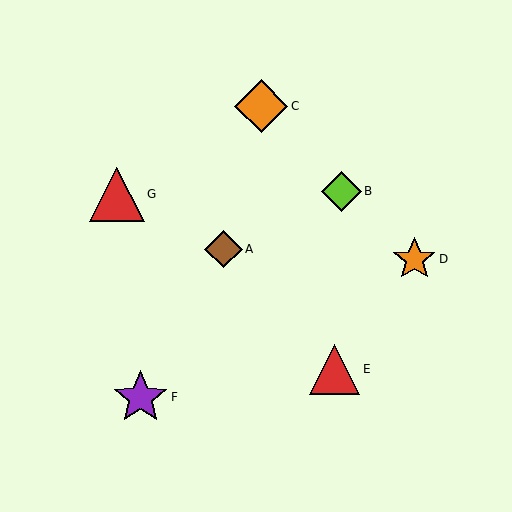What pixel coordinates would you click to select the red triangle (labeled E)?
Click at (335, 369) to select the red triangle E.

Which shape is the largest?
The red triangle (labeled G) is the largest.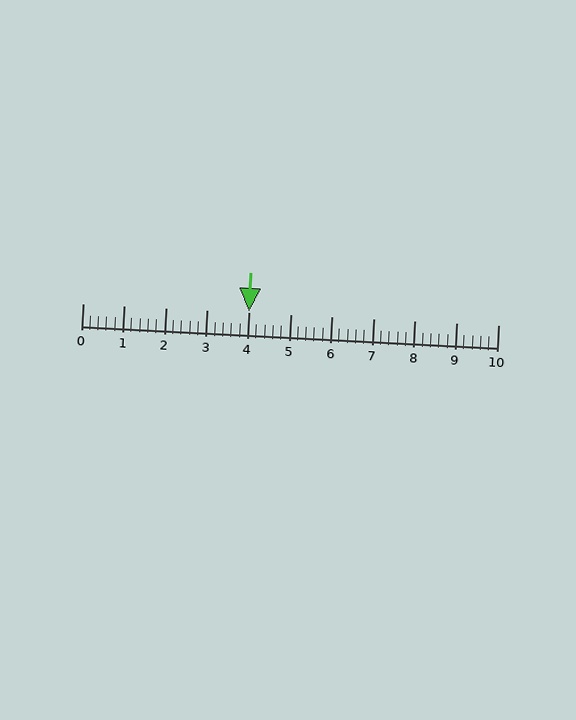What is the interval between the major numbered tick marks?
The major tick marks are spaced 1 units apart.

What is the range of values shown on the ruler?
The ruler shows values from 0 to 10.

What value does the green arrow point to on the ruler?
The green arrow points to approximately 4.0.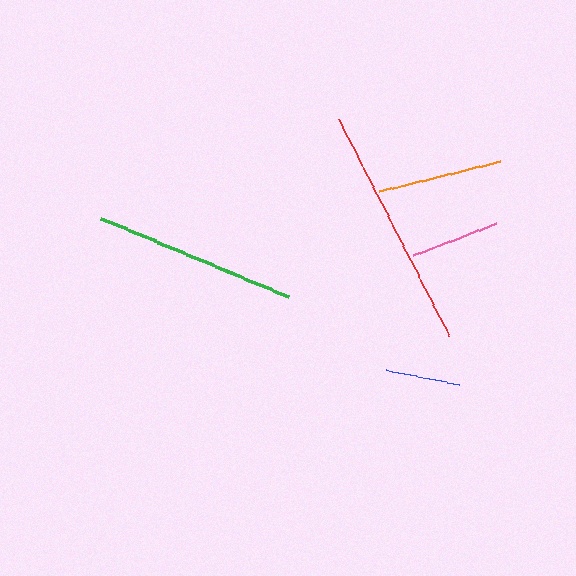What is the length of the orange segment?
The orange segment is approximately 125 pixels long.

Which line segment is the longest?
The red line is the longest at approximately 243 pixels.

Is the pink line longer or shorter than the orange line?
The orange line is longer than the pink line.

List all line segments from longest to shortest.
From longest to shortest: red, green, orange, pink, blue.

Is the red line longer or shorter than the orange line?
The red line is longer than the orange line.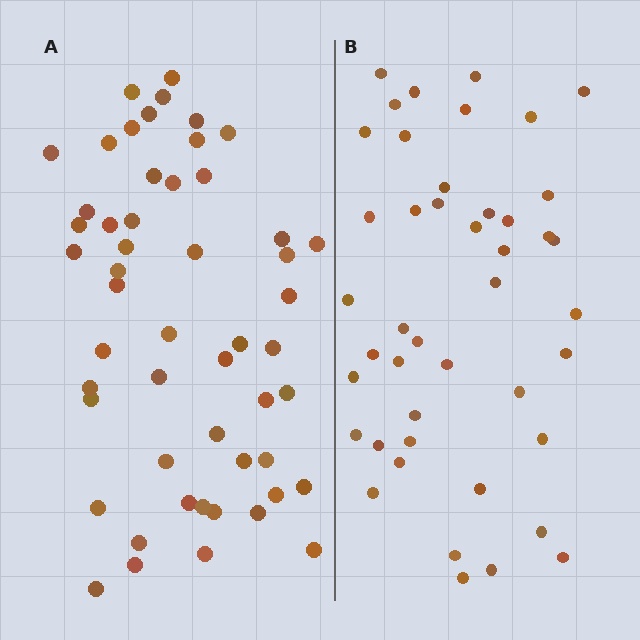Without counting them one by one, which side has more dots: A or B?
Region A (the left region) has more dots.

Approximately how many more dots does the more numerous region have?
Region A has roughly 8 or so more dots than region B.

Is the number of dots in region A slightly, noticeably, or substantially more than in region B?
Region A has only slightly more — the two regions are fairly close. The ratio is roughly 1.2 to 1.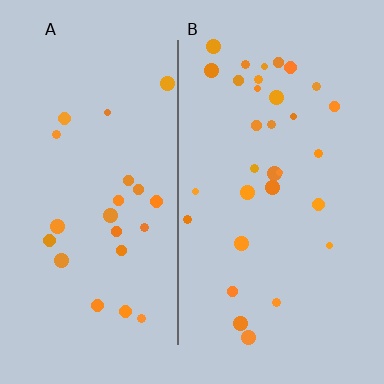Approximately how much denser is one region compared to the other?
Approximately 1.4× — region B over region A.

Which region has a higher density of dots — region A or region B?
B (the right).